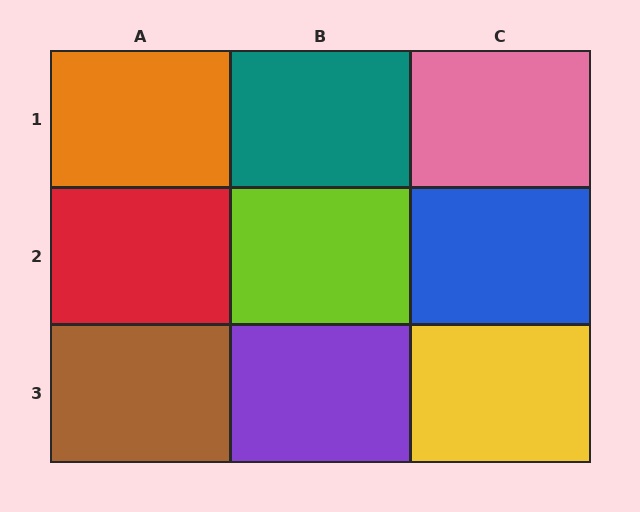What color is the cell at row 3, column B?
Purple.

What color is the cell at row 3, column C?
Yellow.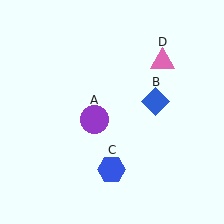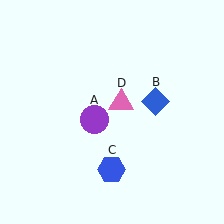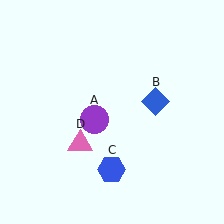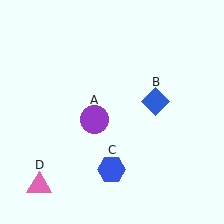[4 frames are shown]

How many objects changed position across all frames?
1 object changed position: pink triangle (object D).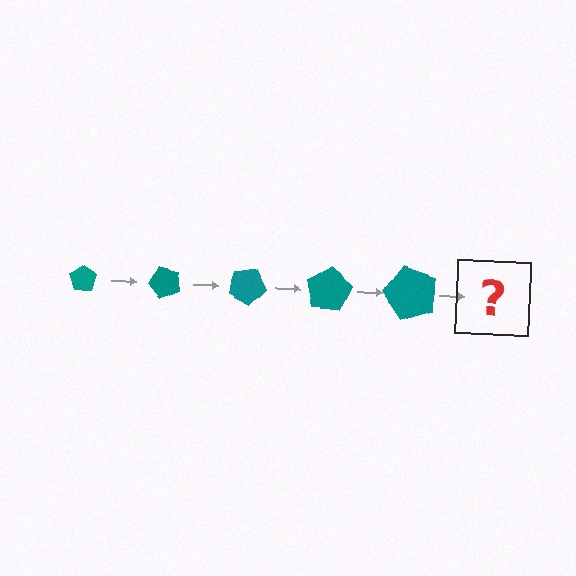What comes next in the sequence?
The next element should be a pentagon, larger than the previous one and rotated 250 degrees from the start.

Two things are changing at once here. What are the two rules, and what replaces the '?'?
The two rules are that the pentagon grows larger each step and it rotates 50 degrees each step. The '?' should be a pentagon, larger than the previous one and rotated 250 degrees from the start.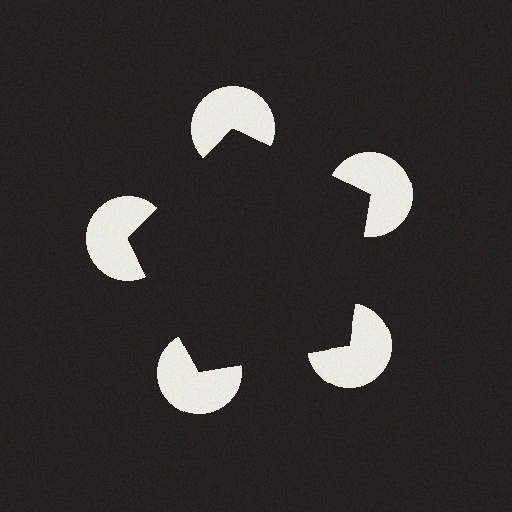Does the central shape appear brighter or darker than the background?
It typically appears slightly darker than the background, even though no actual brightness change is drawn.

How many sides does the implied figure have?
5 sides.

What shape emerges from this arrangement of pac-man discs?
An illusory pentagon — its edges are inferred from the aligned wedge cuts in the pac-man discs, not physically drawn.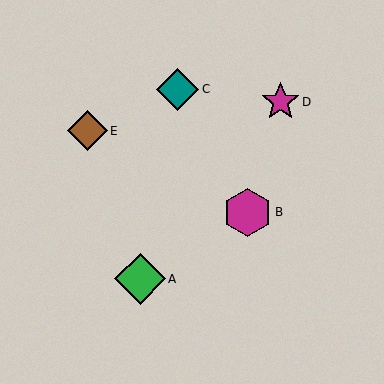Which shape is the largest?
The green diamond (labeled A) is the largest.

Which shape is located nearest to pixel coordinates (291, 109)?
The magenta star (labeled D) at (280, 102) is nearest to that location.